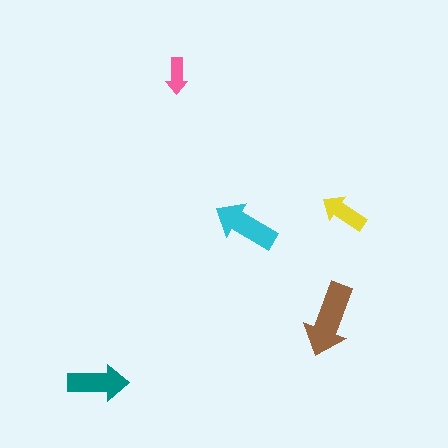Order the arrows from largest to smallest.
the brown one, the cyan one, the teal one, the yellow one, the pink one.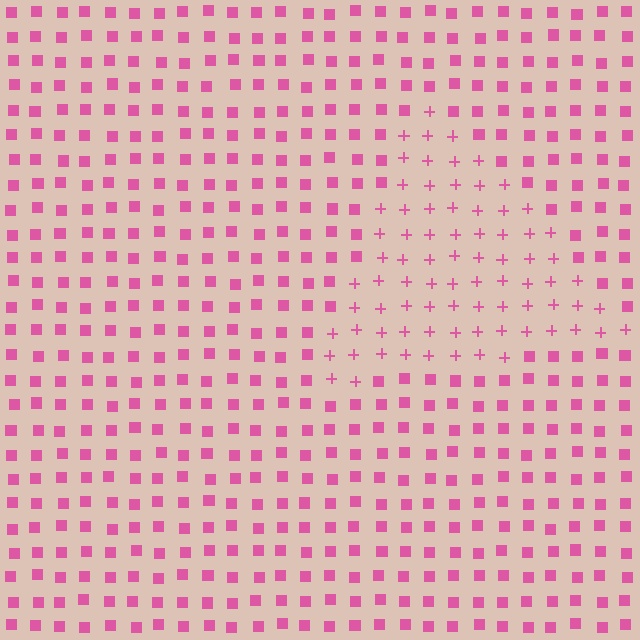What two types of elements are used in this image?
The image uses plus signs inside the triangle region and squares outside it.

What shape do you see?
I see a triangle.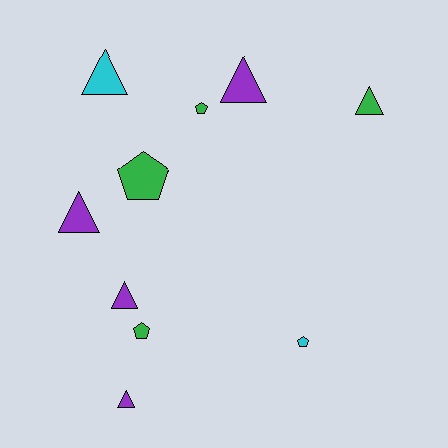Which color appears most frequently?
Purple, with 4 objects.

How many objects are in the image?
There are 10 objects.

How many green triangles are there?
There is 1 green triangle.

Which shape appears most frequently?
Triangle, with 6 objects.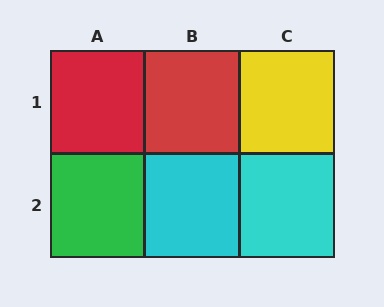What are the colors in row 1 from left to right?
Red, red, yellow.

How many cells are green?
1 cell is green.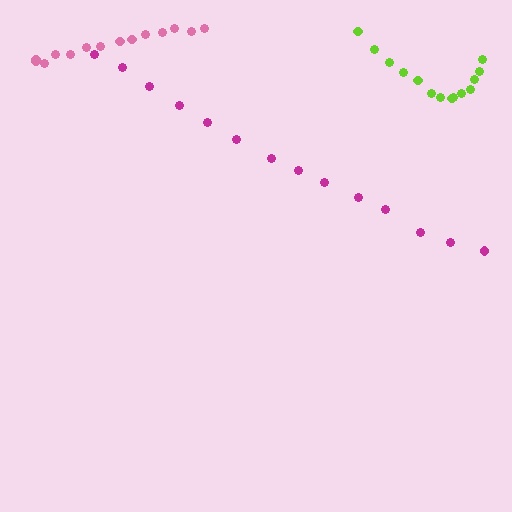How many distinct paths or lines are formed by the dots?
There are 3 distinct paths.